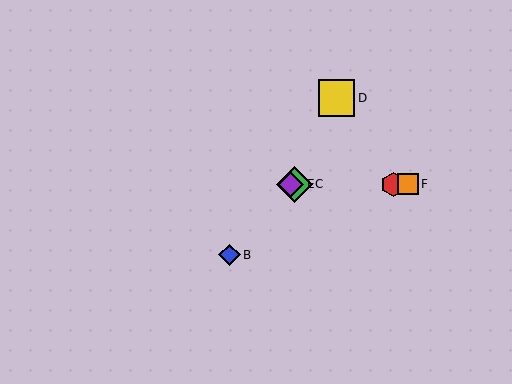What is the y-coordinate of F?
Object F is at y≈184.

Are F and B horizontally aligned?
No, F is at y≈184 and B is at y≈255.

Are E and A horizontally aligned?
Yes, both are at y≈184.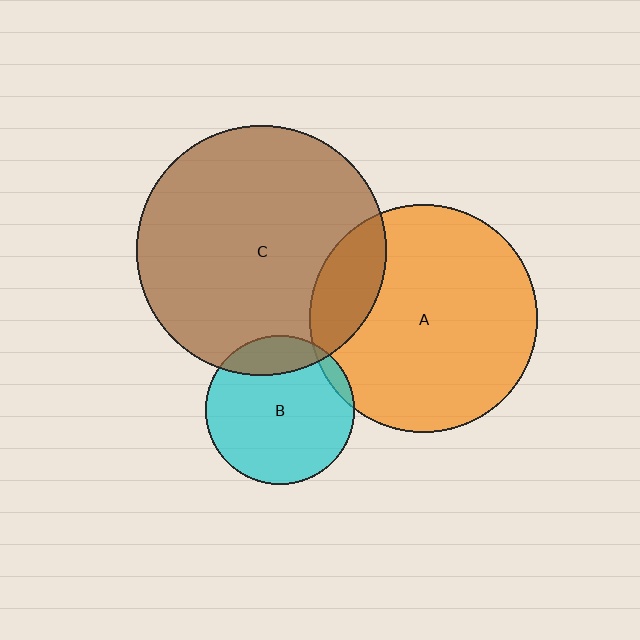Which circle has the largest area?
Circle C (brown).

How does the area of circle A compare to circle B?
Approximately 2.3 times.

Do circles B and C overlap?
Yes.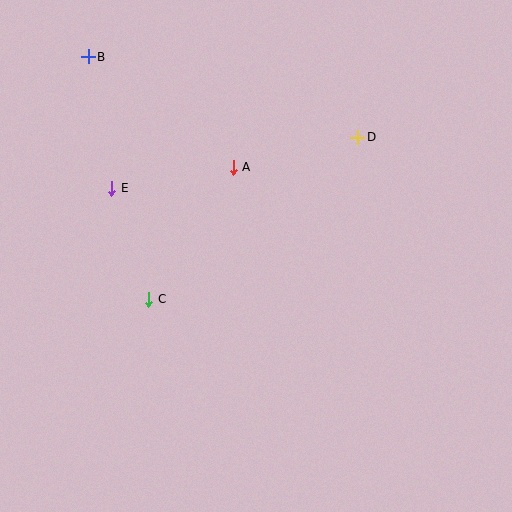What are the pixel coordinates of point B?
Point B is at (88, 57).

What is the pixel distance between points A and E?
The distance between A and E is 123 pixels.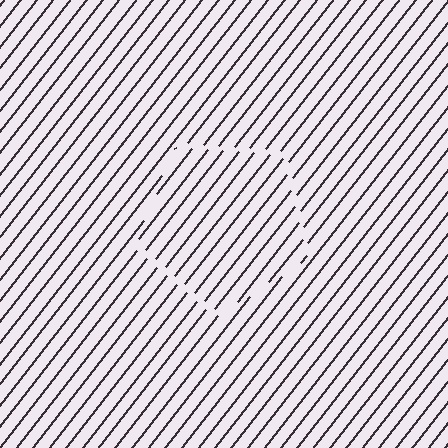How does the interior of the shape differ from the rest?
The interior of the shape contains the same grating, shifted by half a period — the contour is defined by the phase discontinuity where line-ends from the inner and outer gratings abut.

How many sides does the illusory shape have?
5 sides — the line-ends trace a pentagon.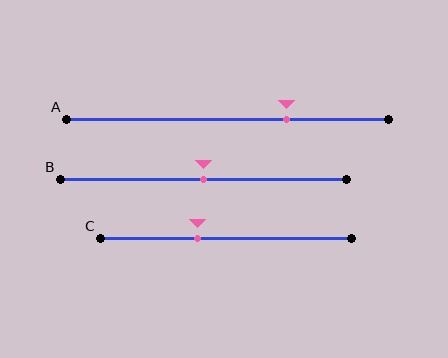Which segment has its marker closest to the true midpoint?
Segment B has its marker closest to the true midpoint.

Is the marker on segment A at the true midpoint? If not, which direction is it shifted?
No, the marker on segment A is shifted to the right by about 18% of the segment length.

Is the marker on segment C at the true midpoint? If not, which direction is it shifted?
No, the marker on segment C is shifted to the left by about 11% of the segment length.